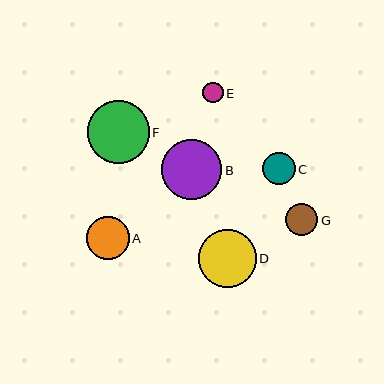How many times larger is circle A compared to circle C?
Circle A is approximately 1.3 times the size of circle C.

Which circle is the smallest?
Circle E is the smallest with a size of approximately 21 pixels.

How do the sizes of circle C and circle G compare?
Circle C and circle G are approximately the same size.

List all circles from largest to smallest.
From largest to smallest: F, B, D, A, C, G, E.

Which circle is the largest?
Circle F is the largest with a size of approximately 62 pixels.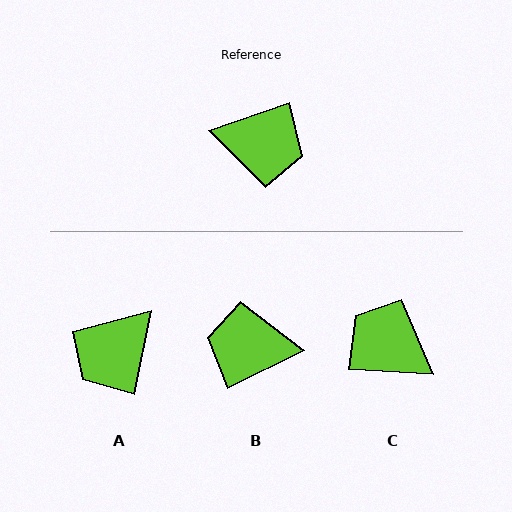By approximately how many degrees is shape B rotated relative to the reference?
Approximately 172 degrees clockwise.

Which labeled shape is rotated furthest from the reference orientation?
B, about 172 degrees away.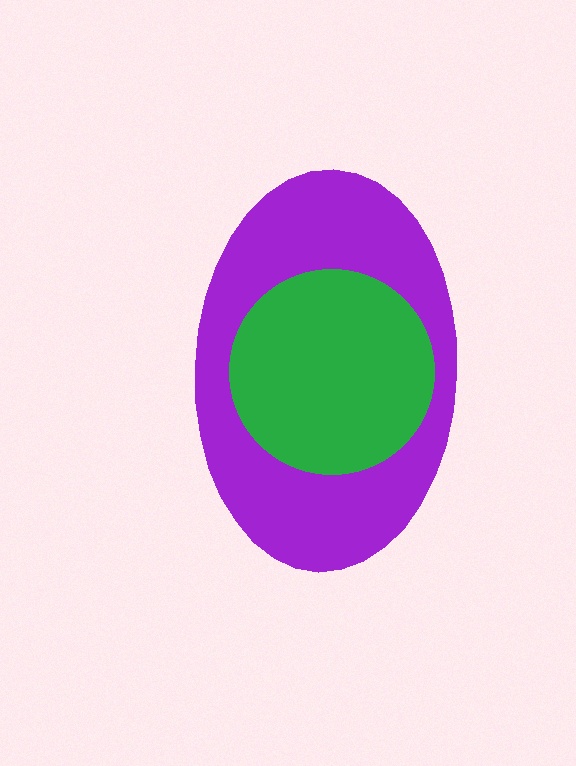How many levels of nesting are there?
2.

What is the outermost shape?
The purple ellipse.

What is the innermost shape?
The green circle.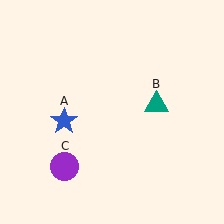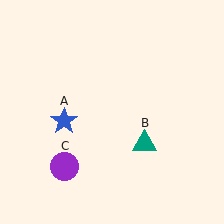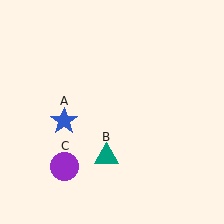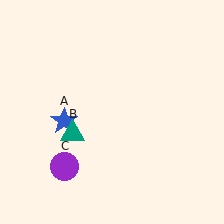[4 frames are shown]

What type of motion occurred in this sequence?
The teal triangle (object B) rotated clockwise around the center of the scene.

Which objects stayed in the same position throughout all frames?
Blue star (object A) and purple circle (object C) remained stationary.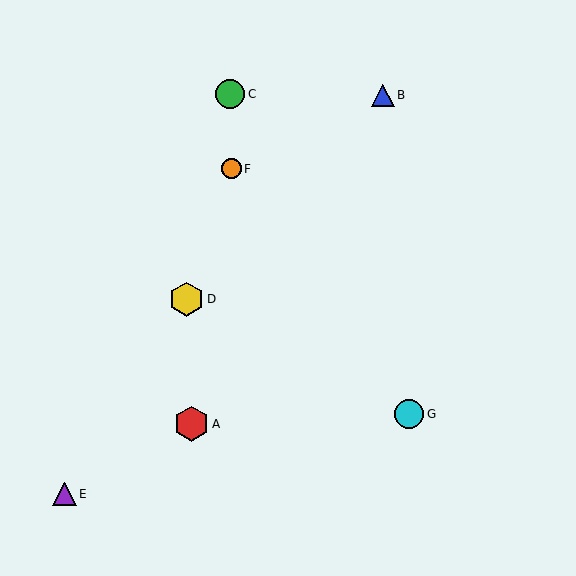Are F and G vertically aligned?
No, F is at x≈231 and G is at x≈409.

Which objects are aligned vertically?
Objects C, F are aligned vertically.